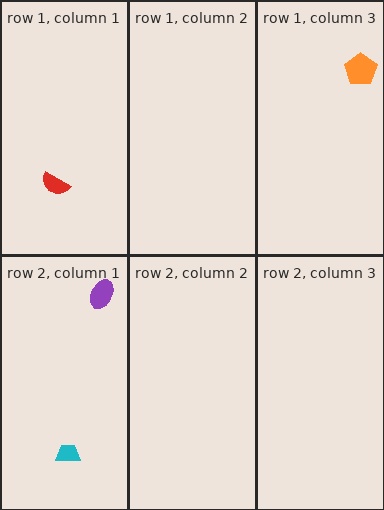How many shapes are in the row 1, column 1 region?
1.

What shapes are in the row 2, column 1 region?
The purple ellipse, the cyan trapezoid.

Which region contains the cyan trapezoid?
The row 2, column 1 region.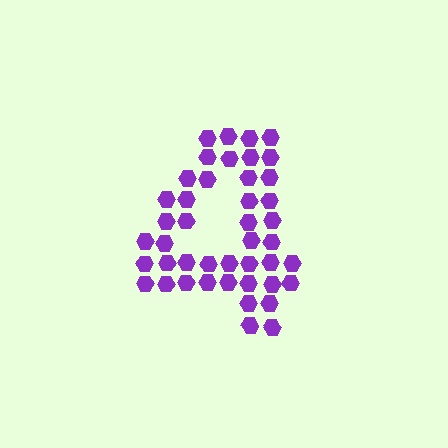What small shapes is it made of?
It is made of small hexagons.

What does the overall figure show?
The overall figure shows the digit 4.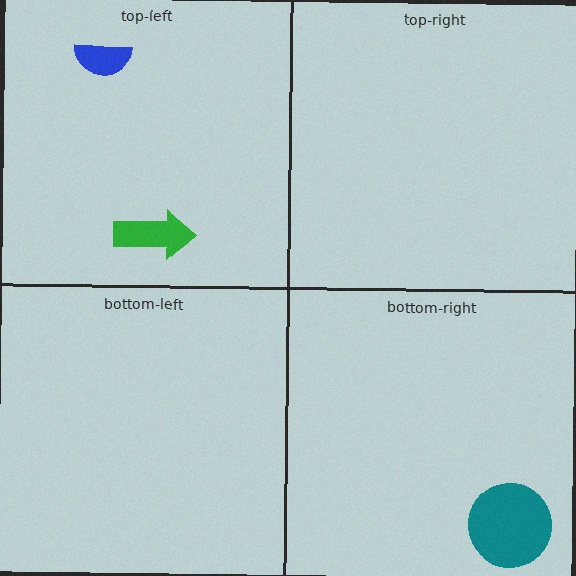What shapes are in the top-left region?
The green arrow, the blue semicircle.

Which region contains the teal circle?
The bottom-right region.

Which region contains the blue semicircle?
The top-left region.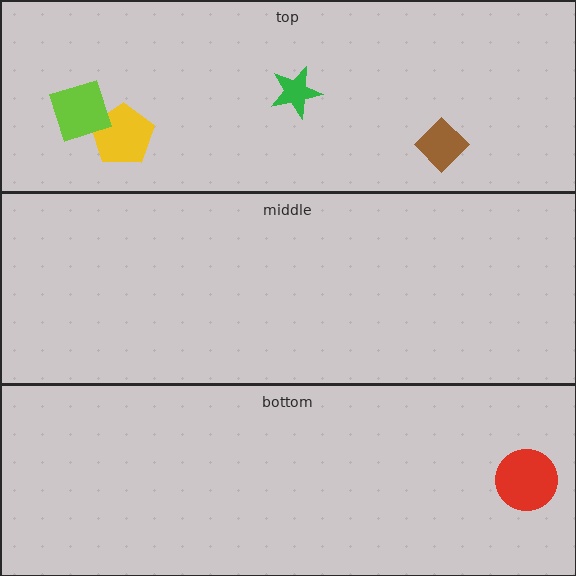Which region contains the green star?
The top region.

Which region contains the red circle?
The bottom region.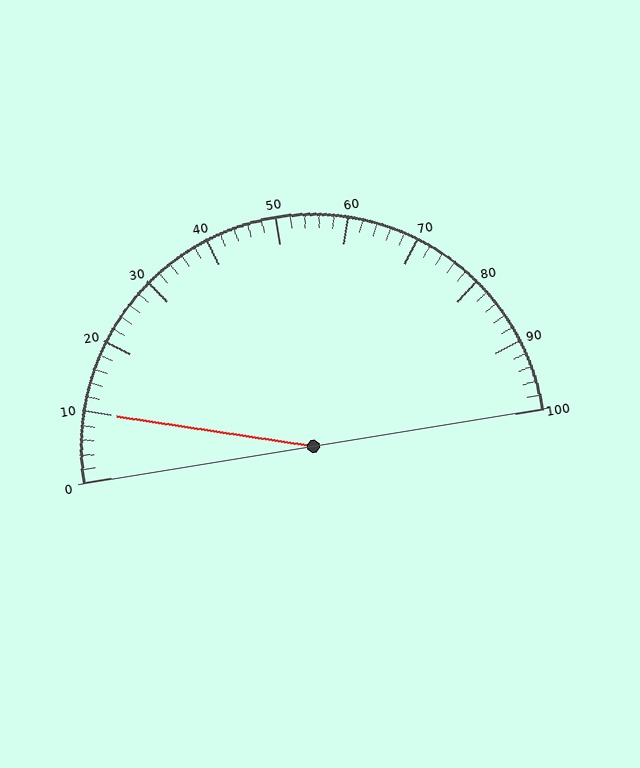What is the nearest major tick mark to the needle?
The nearest major tick mark is 10.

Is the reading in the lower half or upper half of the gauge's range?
The reading is in the lower half of the range (0 to 100).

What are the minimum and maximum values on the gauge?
The gauge ranges from 0 to 100.